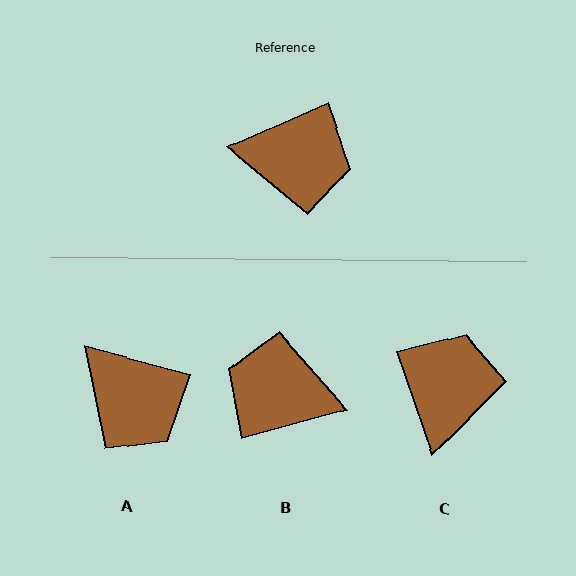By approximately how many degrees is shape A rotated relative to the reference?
Approximately 39 degrees clockwise.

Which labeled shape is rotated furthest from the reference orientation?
B, about 171 degrees away.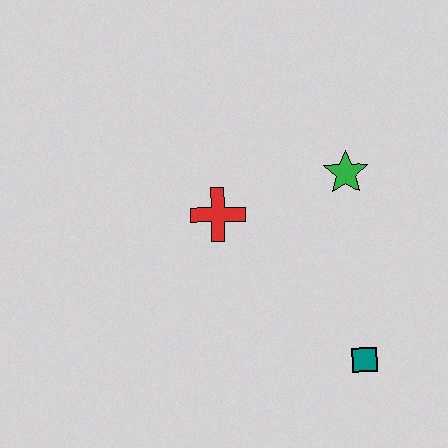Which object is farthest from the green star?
The teal square is farthest from the green star.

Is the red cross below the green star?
Yes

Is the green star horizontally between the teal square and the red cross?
Yes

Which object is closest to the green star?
The red cross is closest to the green star.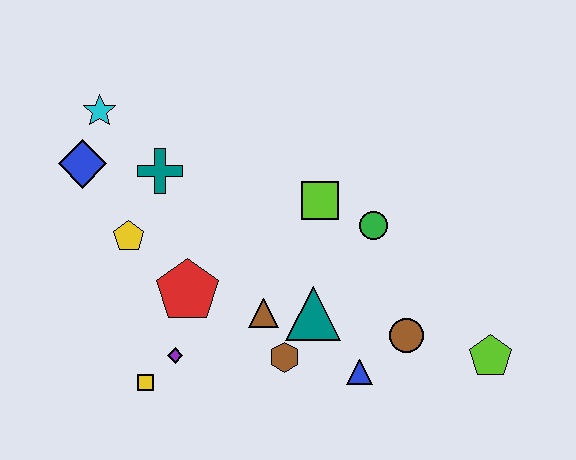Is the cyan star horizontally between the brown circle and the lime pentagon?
No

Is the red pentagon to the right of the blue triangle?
No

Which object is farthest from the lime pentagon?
The cyan star is farthest from the lime pentagon.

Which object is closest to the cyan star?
The blue diamond is closest to the cyan star.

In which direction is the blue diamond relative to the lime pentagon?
The blue diamond is to the left of the lime pentagon.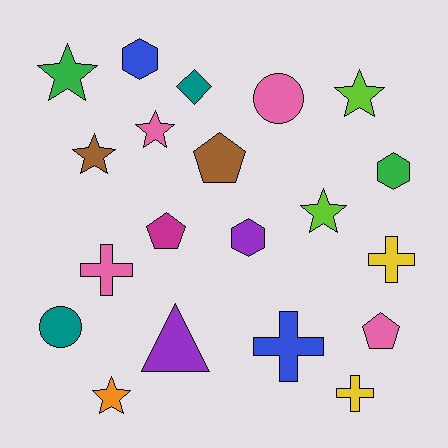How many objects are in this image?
There are 20 objects.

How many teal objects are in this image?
There are 2 teal objects.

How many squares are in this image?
There are no squares.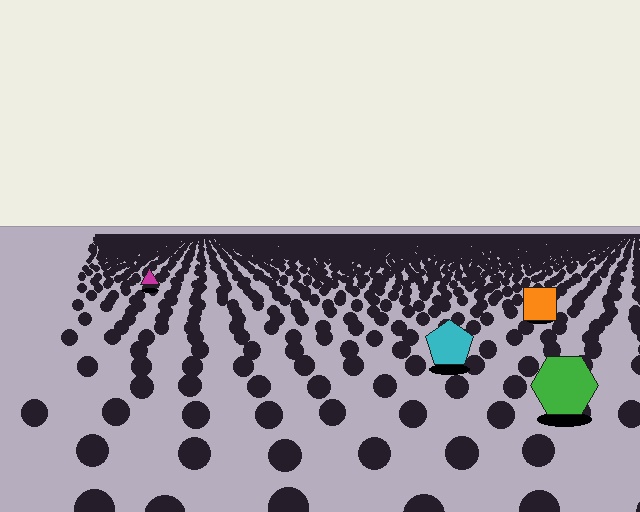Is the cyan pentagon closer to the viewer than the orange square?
Yes. The cyan pentagon is closer — you can tell from the texture gradient: the ground texture is coarser near it.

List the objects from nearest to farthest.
From nearest to farthest: the green hexagon, the cyan pentagon, the orange square, the magenta triangle.